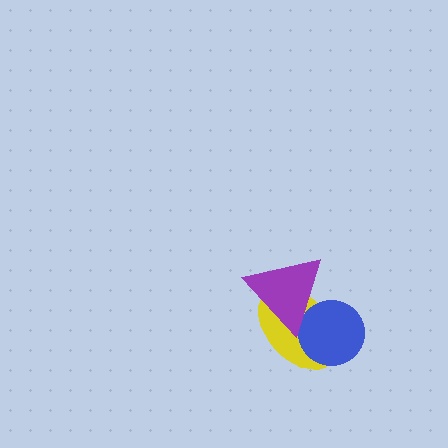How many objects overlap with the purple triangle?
2 objects overlap with the purple triangle.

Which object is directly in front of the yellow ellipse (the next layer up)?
The blue circle is directly in front of the yellow ellipse.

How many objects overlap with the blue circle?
2 objects overlap with the blue circle.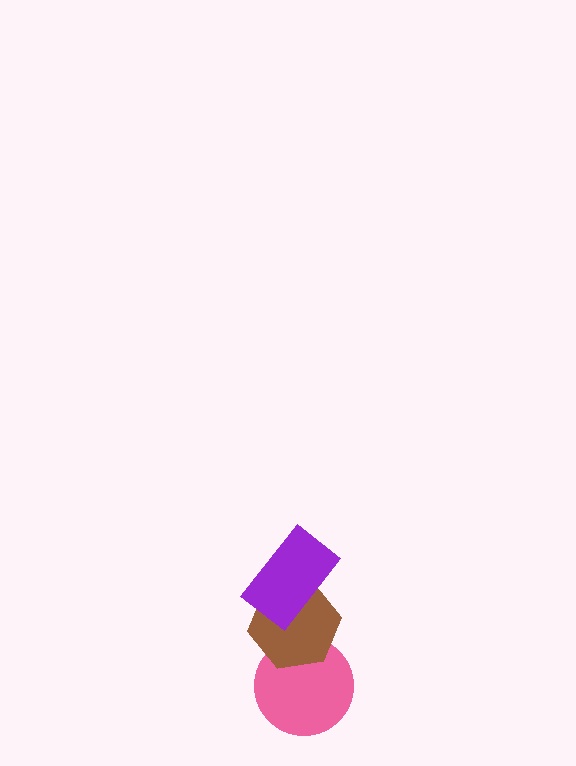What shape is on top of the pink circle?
The brown hexagon is on top of the pink circle.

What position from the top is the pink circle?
The pink circle is 3rd from the top.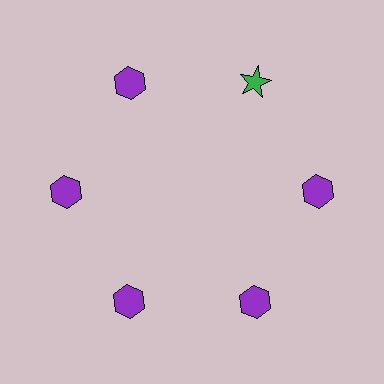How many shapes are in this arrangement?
There are 6 shapes arranged in a ring pattern.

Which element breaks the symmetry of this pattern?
The green star at roughly the 1 o'clock position breaks the symmetry. All other shapes are purple hexagons.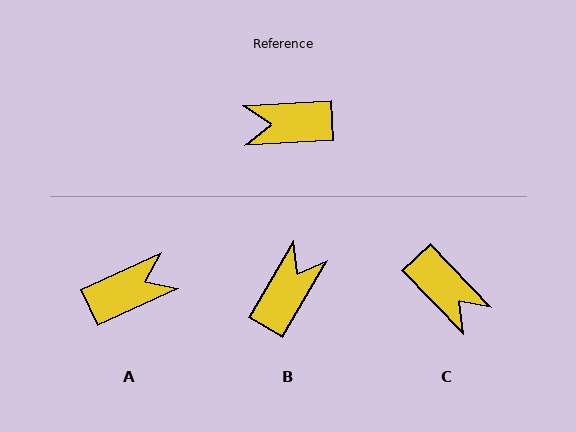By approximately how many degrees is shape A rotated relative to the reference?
Approximately 159 degrees clockwise.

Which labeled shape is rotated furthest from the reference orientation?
A, about 159 degrees away.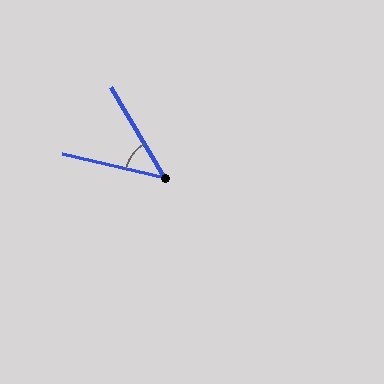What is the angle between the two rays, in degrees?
Approximately 46 degrees.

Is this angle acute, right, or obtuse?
It is acute.